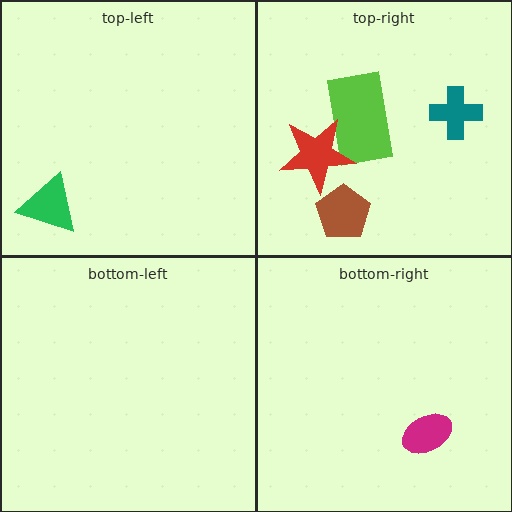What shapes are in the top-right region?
The brown pentagon, the teal cross, the lime rectangle, the red star.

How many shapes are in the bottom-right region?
1.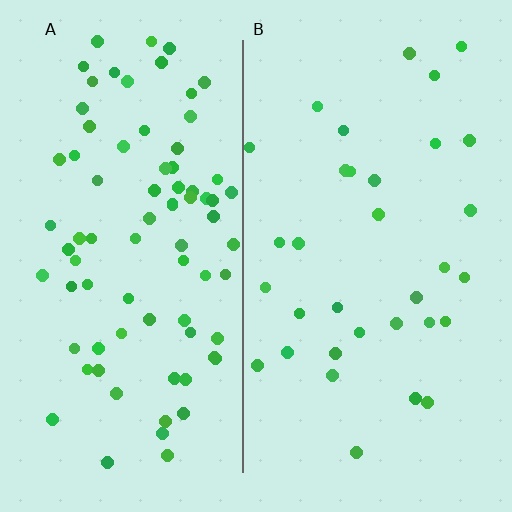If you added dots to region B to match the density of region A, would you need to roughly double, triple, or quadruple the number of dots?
Approximately double.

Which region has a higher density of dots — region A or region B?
A (the left).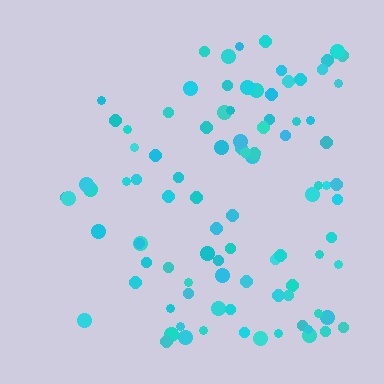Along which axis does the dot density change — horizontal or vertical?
Horizontal.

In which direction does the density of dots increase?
From left to right, with the right side densest.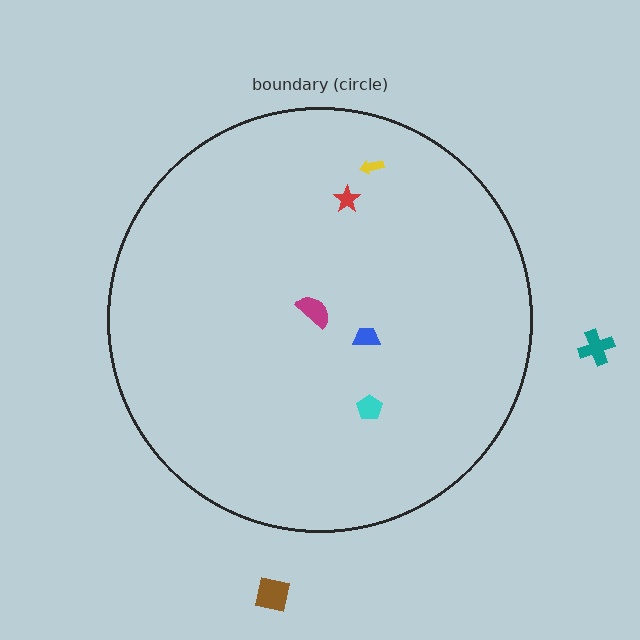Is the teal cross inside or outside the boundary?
Outside.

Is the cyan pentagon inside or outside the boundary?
Inside.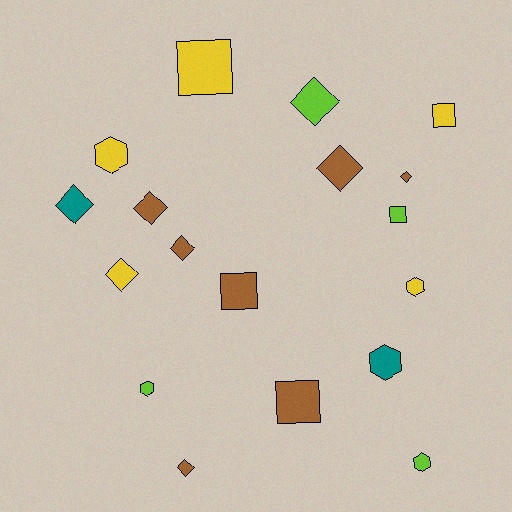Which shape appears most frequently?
Diamond, with 8 objects.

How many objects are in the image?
There are 18 objects.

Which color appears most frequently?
Brown, with 7 objects.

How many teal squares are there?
There are no teal squares.